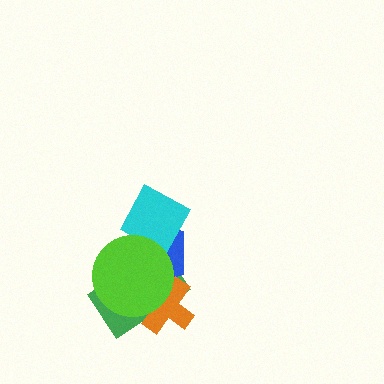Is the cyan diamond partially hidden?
Yes, it is partially covered by another shape.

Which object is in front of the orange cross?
The lime circle is in front of the orange cross.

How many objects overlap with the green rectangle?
3 objects overlap with the green rectangle.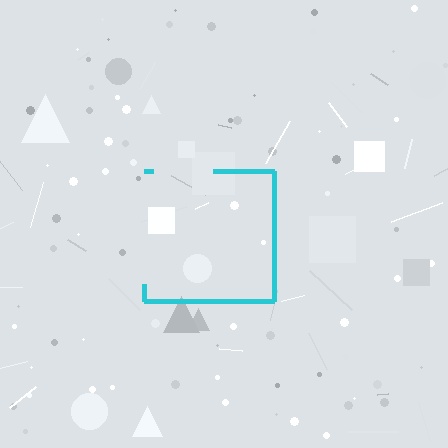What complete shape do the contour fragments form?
The contour fragments form a square.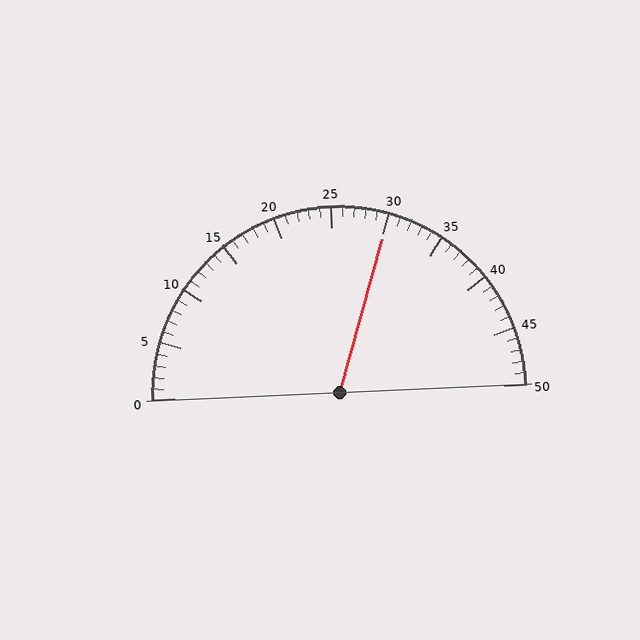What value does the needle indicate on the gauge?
The needle indicates approximately 30.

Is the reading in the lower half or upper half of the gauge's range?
The reading is in the upper half of the range (0 to 50).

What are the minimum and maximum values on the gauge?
The gauge ranges from 0 to 50.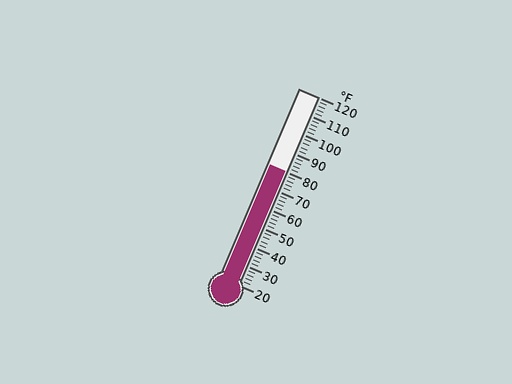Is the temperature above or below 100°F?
The temperature is below 100°F.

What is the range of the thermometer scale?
The thermometer scale ranges from 20°F to 120°F.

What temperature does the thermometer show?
The thermometer shows approximately 80°F.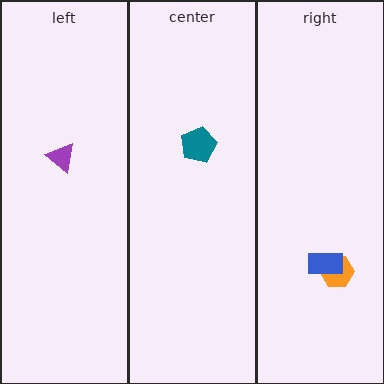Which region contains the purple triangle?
The left region.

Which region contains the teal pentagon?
The center region.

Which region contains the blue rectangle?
The right region.